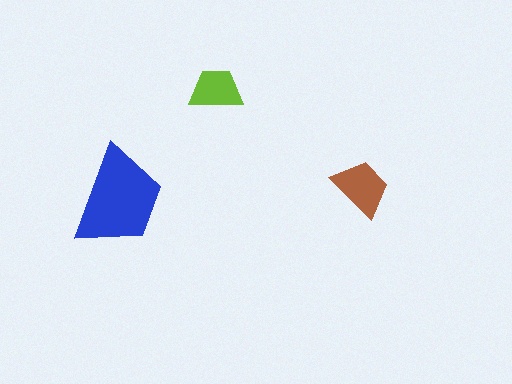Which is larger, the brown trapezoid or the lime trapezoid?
The brown one.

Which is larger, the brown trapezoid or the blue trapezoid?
The blue one.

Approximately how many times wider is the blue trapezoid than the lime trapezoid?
About 2 times wider.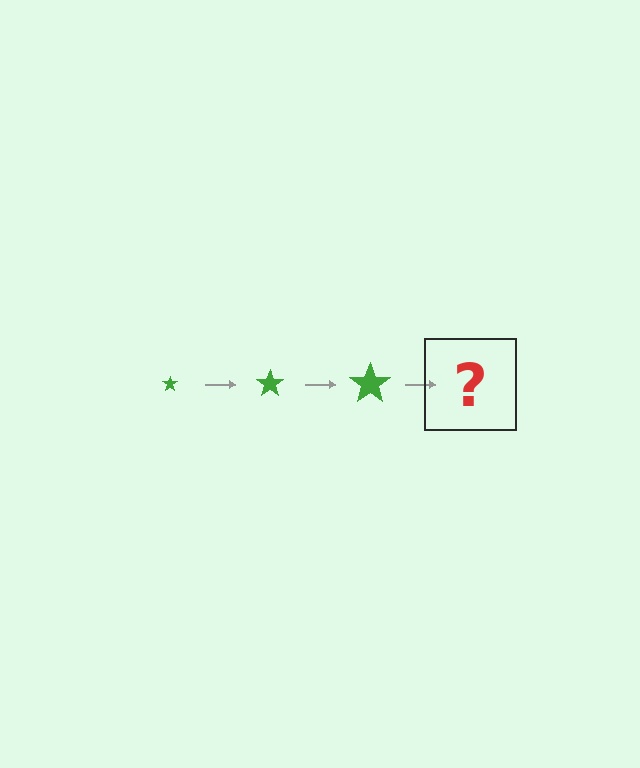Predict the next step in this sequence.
The next step is a green star, larger than the previous one.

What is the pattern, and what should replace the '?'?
The pattern is that the star gets progressively larger each step. The '?' should be a green star, larger than the previous one.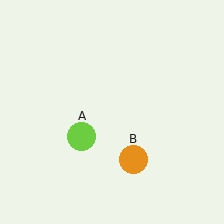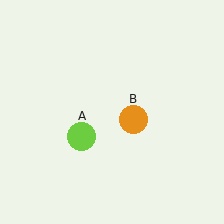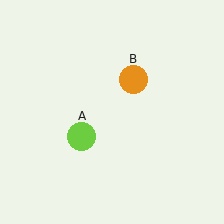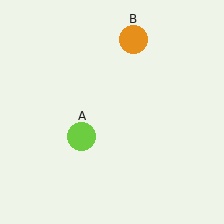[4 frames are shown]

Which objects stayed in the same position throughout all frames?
Lime circle (object A) remained stationary.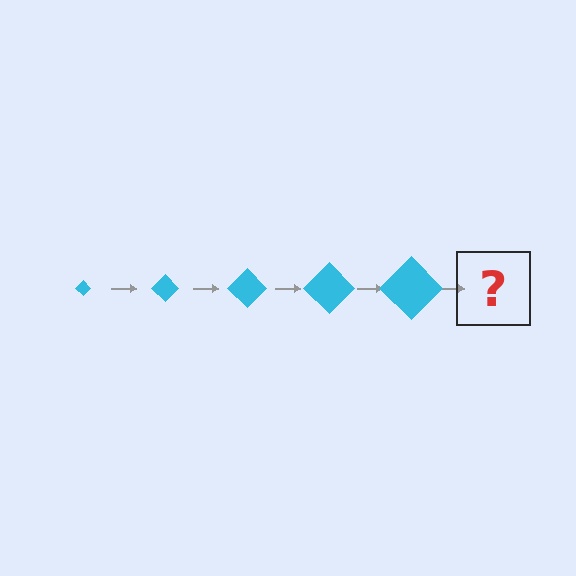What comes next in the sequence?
The next element should be a cyan diamond, larger than the previous one.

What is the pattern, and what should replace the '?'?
The pattern is that the diamond gets progressively larger each step. The '?' should be a cyan diamond, larger than the previous one.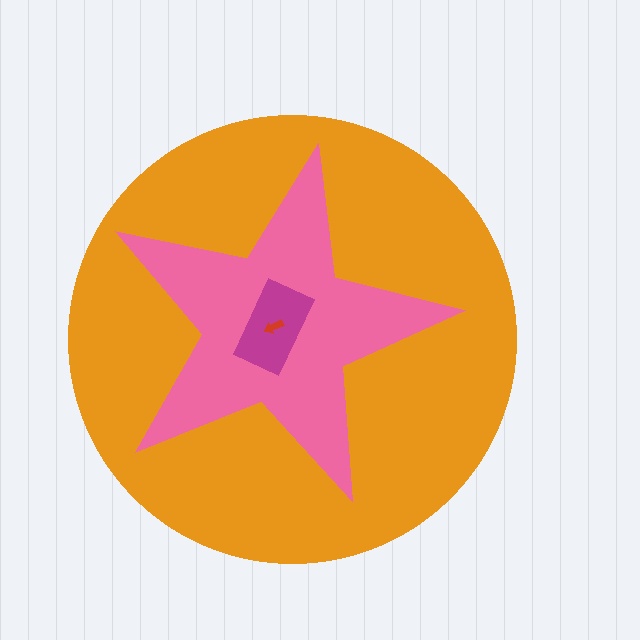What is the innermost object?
The red arrow.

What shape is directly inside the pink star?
The magenta rectangle.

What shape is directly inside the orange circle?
The pink star.